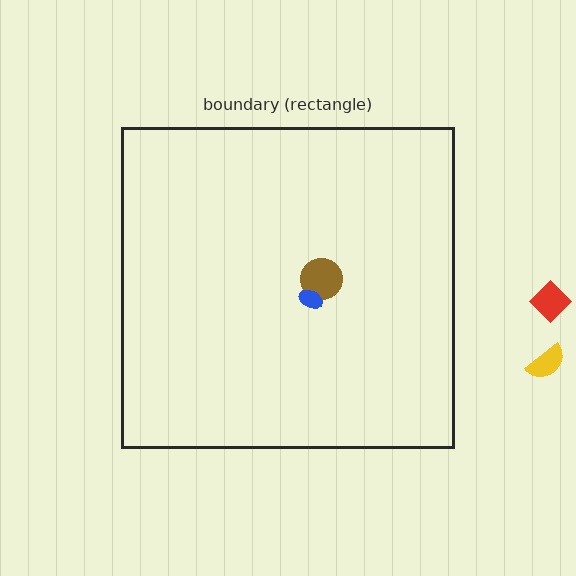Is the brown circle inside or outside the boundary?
Inside.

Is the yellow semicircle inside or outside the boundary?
Outside.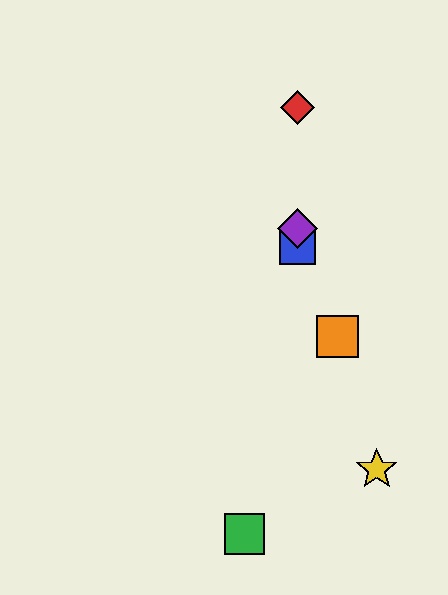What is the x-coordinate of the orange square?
The orange square is at x≈337.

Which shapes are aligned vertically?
The red diamond, the blue square, the purple diamond are aligned vertically.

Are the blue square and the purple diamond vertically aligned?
Yes, both are at x≈297.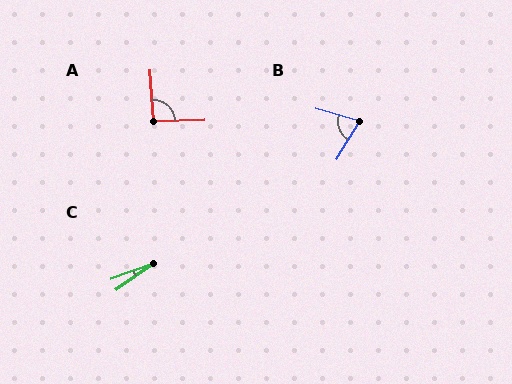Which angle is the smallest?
C, at approximately 15 degrees.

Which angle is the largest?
A, at approximately 92 degrees.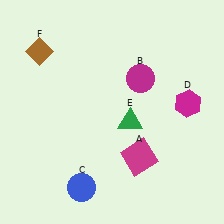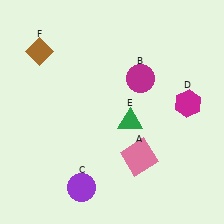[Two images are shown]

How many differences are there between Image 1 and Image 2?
There are 2 differences between the two images.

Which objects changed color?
A changed from magenta to pink. C changed from blue to purple.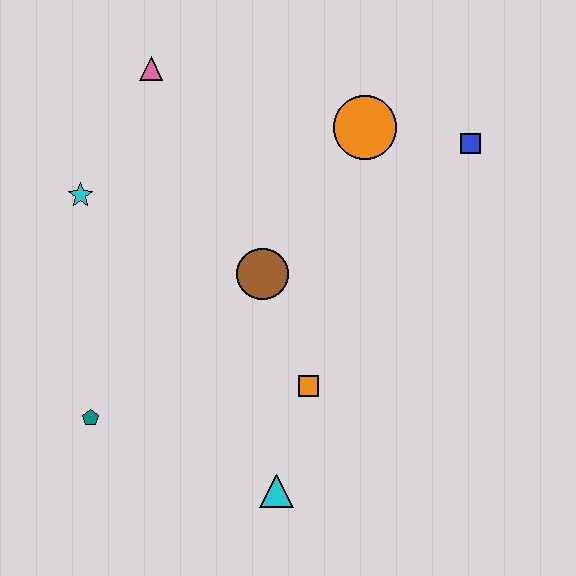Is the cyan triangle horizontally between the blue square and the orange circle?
No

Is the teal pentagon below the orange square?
Yes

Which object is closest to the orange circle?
The blue square is closest to the orange circle.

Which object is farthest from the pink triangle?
The cyan triangle is farthest from the pink triangle.